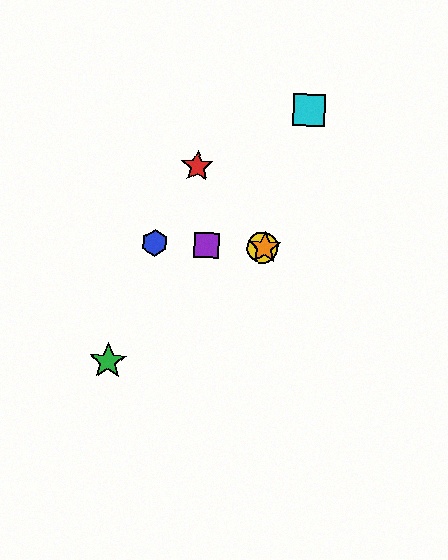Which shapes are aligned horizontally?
The blue hexagon, the yellow circle, the purple square, the orange star are aligned horizontally.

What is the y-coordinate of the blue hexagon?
The blue hexagon is at y≈243.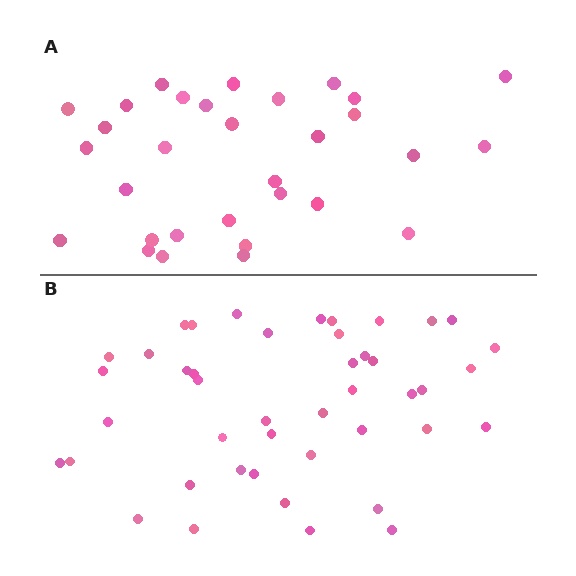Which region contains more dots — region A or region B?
Region B (the bottom region) has more dots.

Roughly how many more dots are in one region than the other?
Region B has approximately 15 more dots than region A.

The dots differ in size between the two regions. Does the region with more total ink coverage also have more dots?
No. Region A has more total ink coverage because its dots are larger, but region B actually contains more individual dots. Total area can be misleading — the number of items is what matters here.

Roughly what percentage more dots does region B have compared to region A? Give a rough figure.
About 40% more.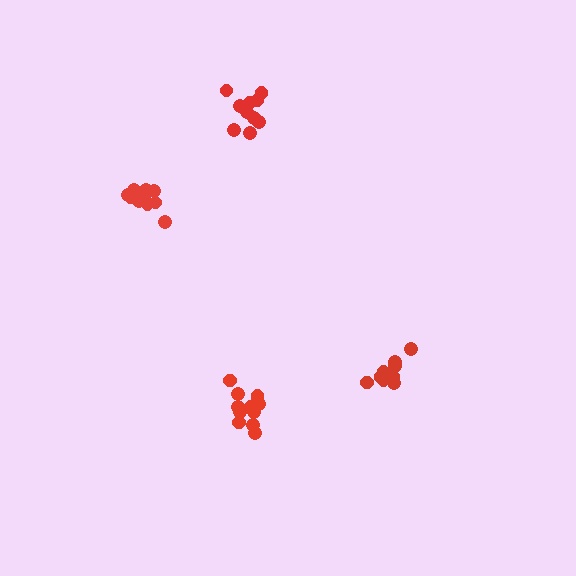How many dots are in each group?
Group 1: 9 dots, Group 2: 12 dots, Group 3: 10 dots, Group 4: 12 dots (43 total).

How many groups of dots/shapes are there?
There are 4 groups.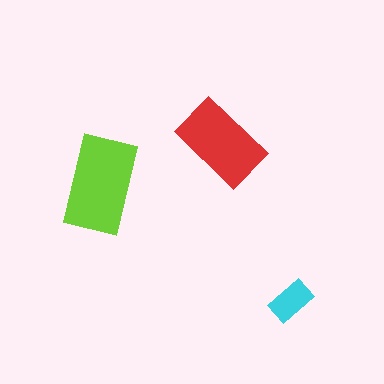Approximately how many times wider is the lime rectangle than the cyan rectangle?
About 2 times wider.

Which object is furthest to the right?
The cyan rectangle is rightmost.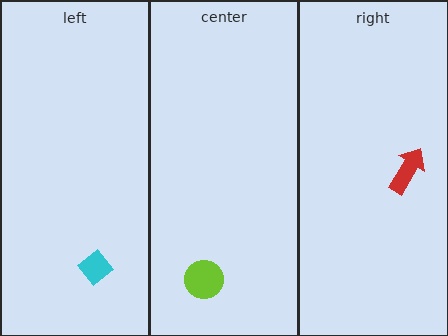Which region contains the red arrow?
The right region.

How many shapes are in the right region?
1.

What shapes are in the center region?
The lime circle.